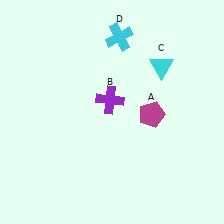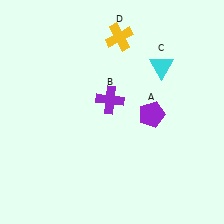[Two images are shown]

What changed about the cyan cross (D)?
In Image 1, D is cyan. In Image 2, it changed to yellow.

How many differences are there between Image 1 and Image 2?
There are 2 differences between the two images.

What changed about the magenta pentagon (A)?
In Image 1, A is magenta. In Image 2, it changed to purple.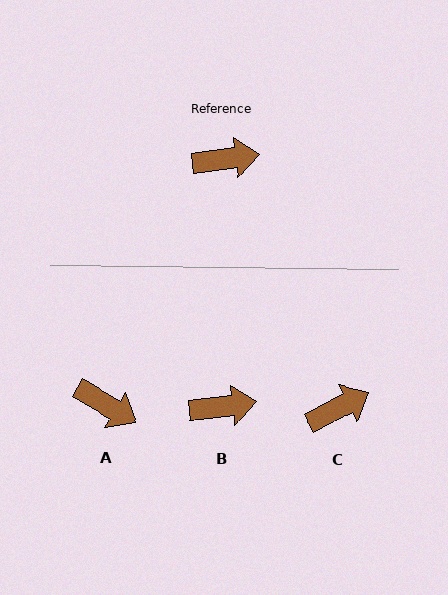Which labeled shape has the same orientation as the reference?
B.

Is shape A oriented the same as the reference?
No, it is off by about 37 degrees.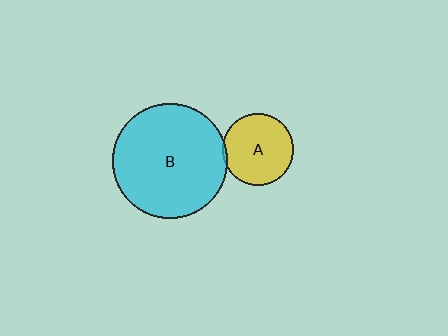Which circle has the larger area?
Circle B (cyan).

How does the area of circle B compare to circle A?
Approximately 2.6 times.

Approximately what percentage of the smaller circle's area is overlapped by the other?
Approximately 5%.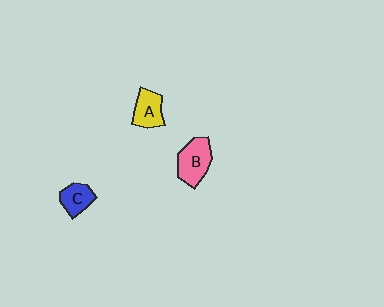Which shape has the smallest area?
Shape C (blue).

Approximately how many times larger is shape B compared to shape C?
Approximately 1.5 times.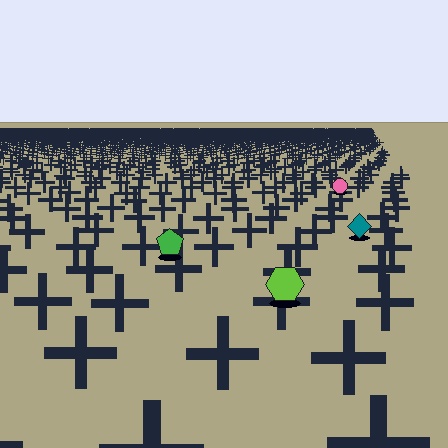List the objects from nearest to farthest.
From nearest to farthest: the lime hexagon, the green pentagon, the teal diamond, the pink circle.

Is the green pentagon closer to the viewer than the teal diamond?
Yes. The green pentagon is closer — you can tell from the texture gradient: the ground texture is coarser near it.